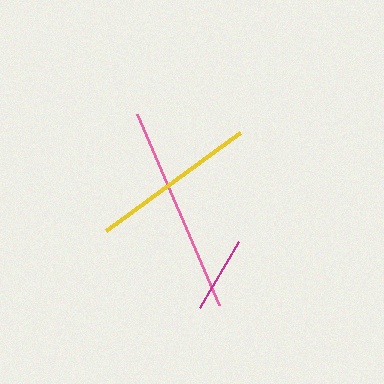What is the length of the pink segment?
The pink segment is approximately 207 pixels long.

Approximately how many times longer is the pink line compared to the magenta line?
The pink line is approximately 2.7 times the length of the magenta line.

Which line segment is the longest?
The pink line is the longest at approximately 207 pixels.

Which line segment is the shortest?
The magenta line is the shortest at approximately 77 pixels.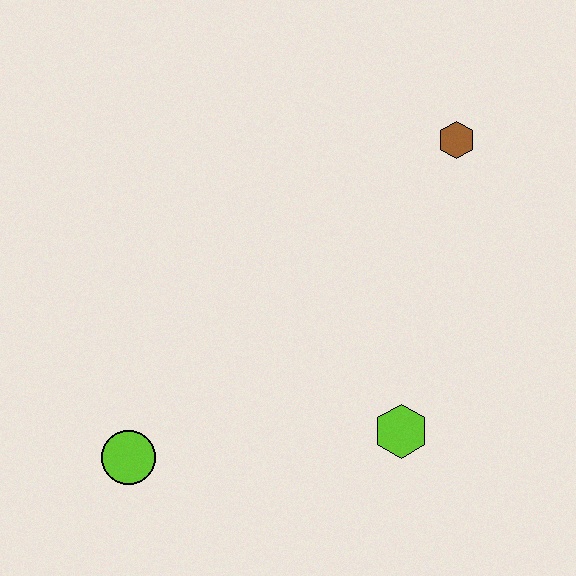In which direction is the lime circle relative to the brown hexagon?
The lime circle is to the left of the brown hexagon.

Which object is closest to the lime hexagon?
The lime circle is closest to the lime hexagon.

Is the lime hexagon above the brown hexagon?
No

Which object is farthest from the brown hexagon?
The lime circle is farthest from the brown hexagon.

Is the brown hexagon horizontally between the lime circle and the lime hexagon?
No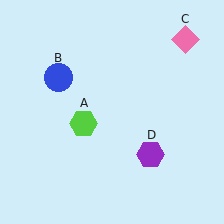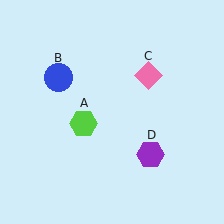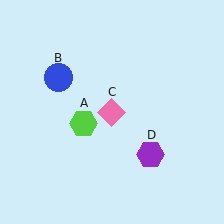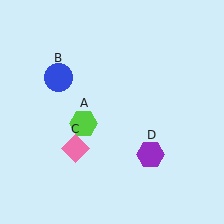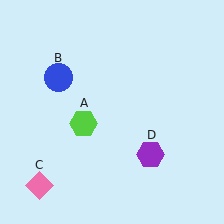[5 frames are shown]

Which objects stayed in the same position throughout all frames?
Lime hexagon (object A) and blue circle (object B) and purple hexagon (object D) remained stationary.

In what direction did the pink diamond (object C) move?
The pink diamond (object C) moved down and to the left.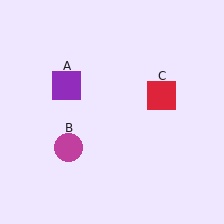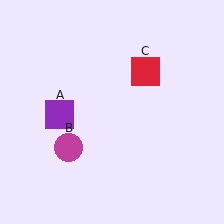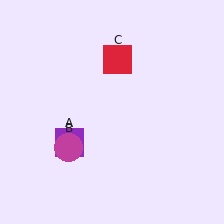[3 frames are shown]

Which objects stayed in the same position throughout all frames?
Magenta circle (object B) remained stationary.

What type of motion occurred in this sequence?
The purple square (object A), red square (object C) rotated counterclockwise around the center of the scene.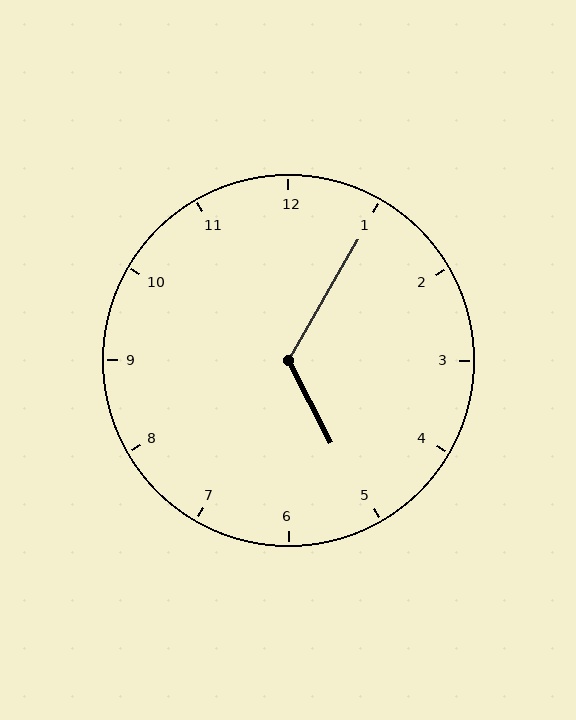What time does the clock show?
5:05.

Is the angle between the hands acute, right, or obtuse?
It is obtuse.